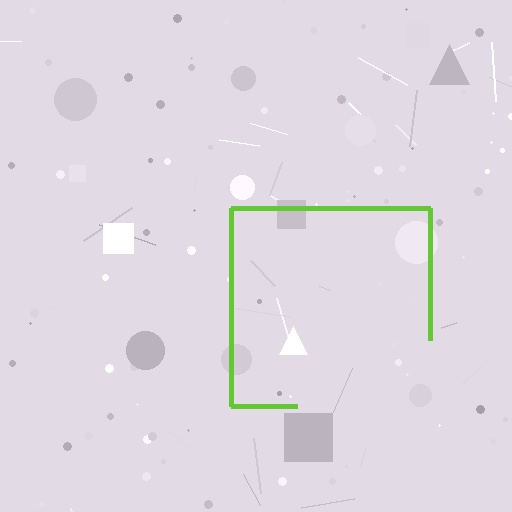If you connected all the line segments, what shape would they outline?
They would outline a square.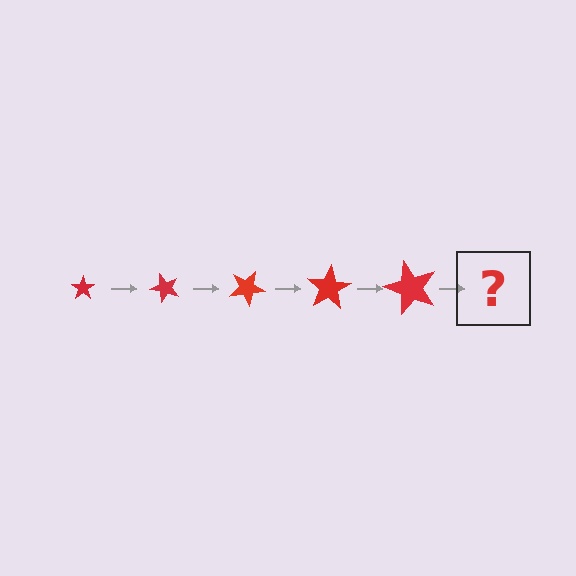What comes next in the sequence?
The next element should be a star, larger than the previous one and rotated 250 degrees from the start.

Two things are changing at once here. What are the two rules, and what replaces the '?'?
The two rules are that the star grows larger each step and it rotates 50 degrees each step. The '?' should be a star, larger than the previous one and rotated 250 degrees from the start.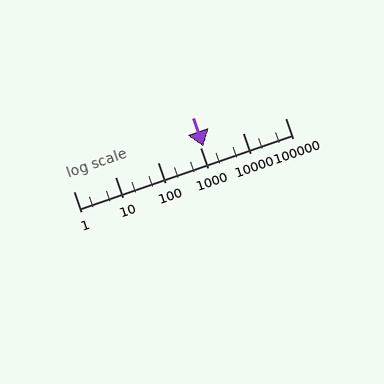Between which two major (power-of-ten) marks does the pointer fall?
The pointer is between 1000 and 10000.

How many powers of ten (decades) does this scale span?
The scale spans 5 decades, from 1 to 100000.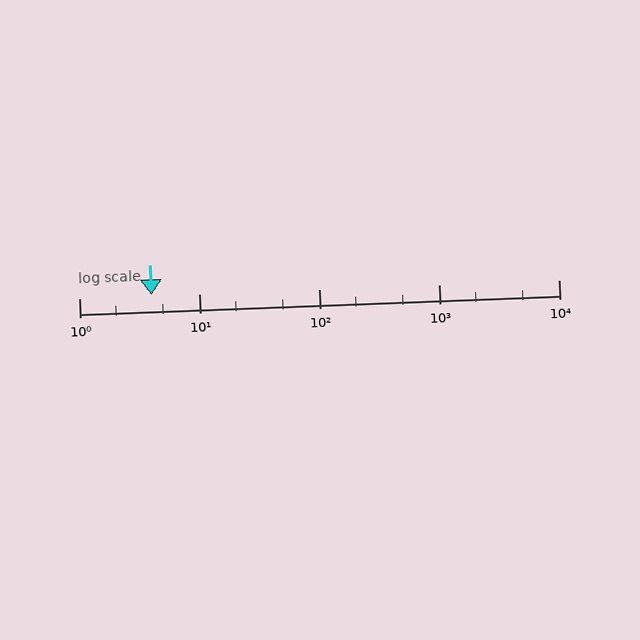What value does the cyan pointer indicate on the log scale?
The pointer indicates approximately 4.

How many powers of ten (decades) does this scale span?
The scale spans 4 decades, from 1 to 10000.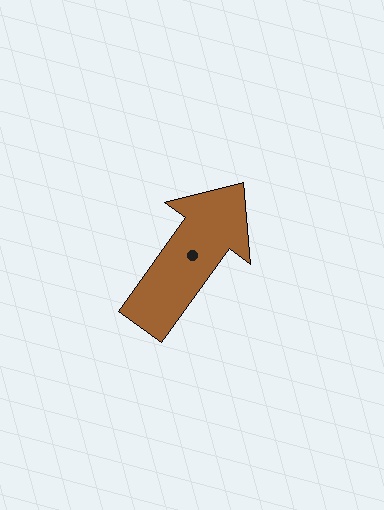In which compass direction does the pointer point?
Northeast.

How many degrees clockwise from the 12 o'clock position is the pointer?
Approximately 36 degrees.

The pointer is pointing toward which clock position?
Roughly 1 o'clock.